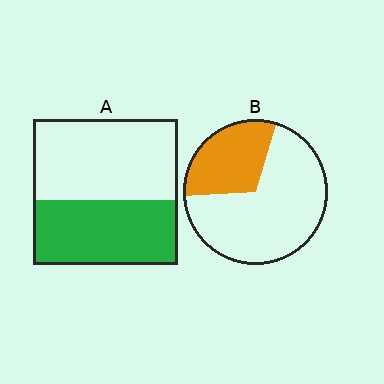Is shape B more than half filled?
No.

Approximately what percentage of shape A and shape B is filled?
A is approximately 45% and B is approximately 30%.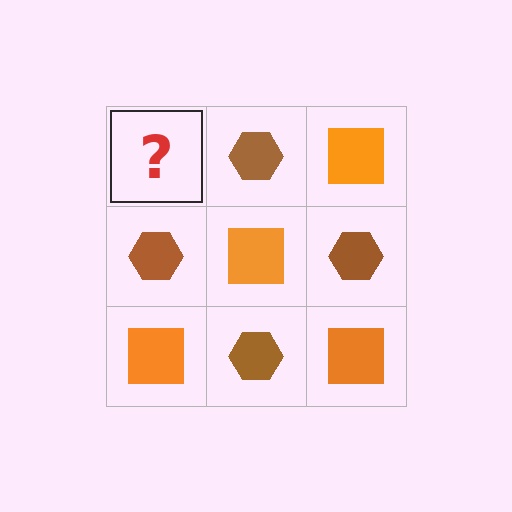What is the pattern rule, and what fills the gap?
The rule is that it alternates orange square and brown hexagon in a checkerboard pattern. The gap should be filled with an orange square.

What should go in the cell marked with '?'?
The missing cell should contain an orange square.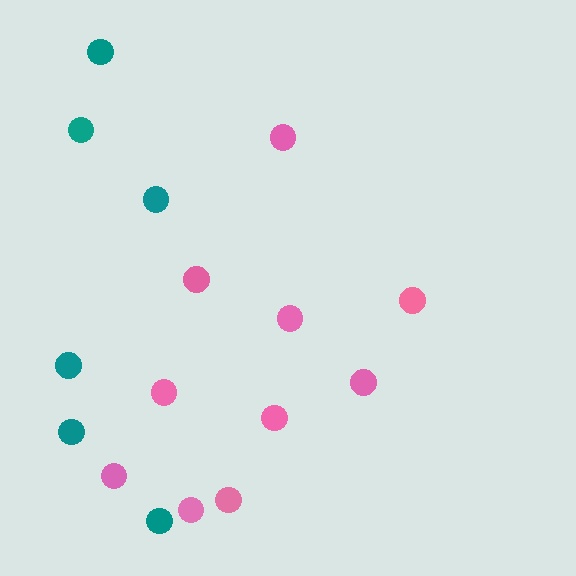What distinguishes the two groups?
There are 2 groups: one group of teal circles (6) and one group of pink circles (10).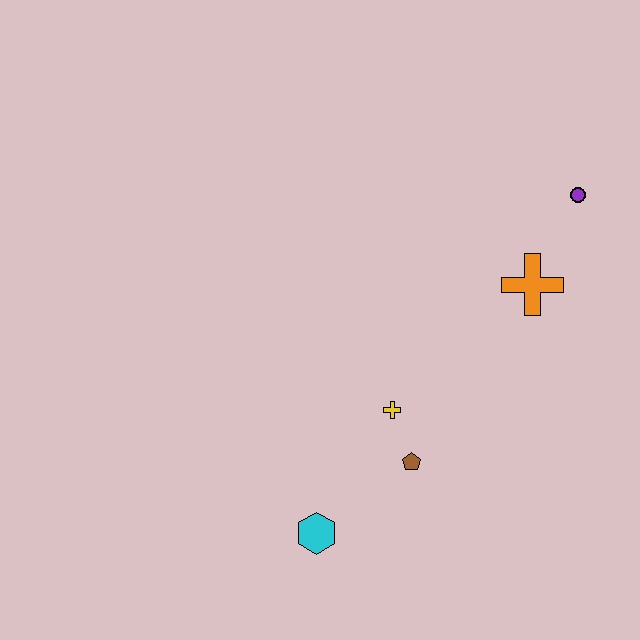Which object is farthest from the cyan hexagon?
The purple circle is farthest from the cyan hexagon.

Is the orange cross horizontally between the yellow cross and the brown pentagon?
No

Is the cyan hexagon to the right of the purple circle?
No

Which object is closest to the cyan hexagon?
The brown pentagon is closest to the cyan hexagon.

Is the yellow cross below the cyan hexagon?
No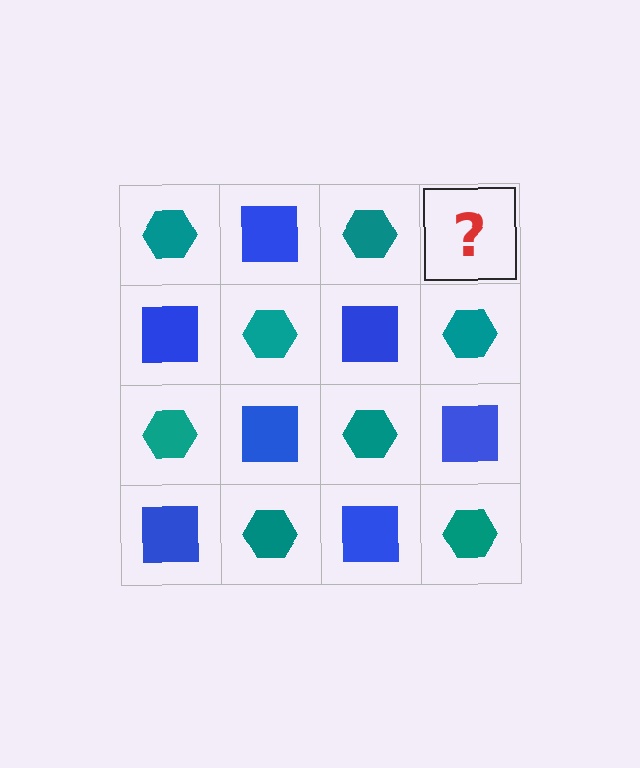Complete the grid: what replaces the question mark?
The question mark should be replaced with a blue square.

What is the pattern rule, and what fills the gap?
The rule is that it alternates teal hexagon and blue square in a checkerboard pattern. The gap should be filled with a blue square.